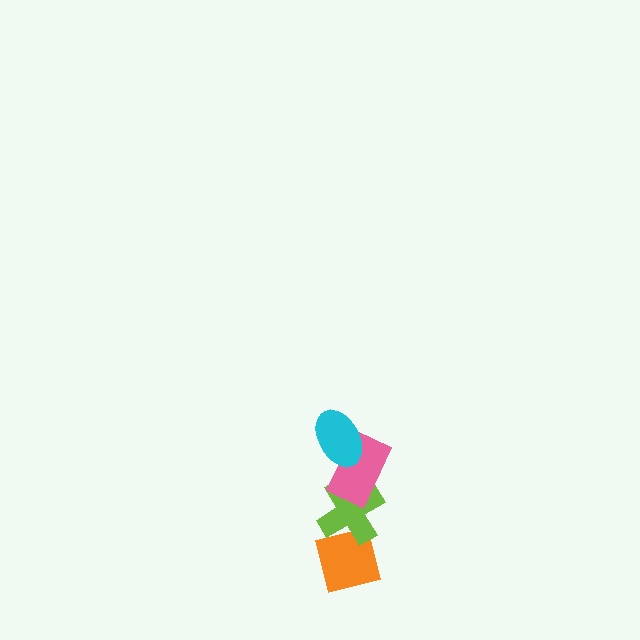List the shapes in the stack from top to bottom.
From top to bottom: the cyan ellipse, the pink rectangle, the lime cross, the orange square.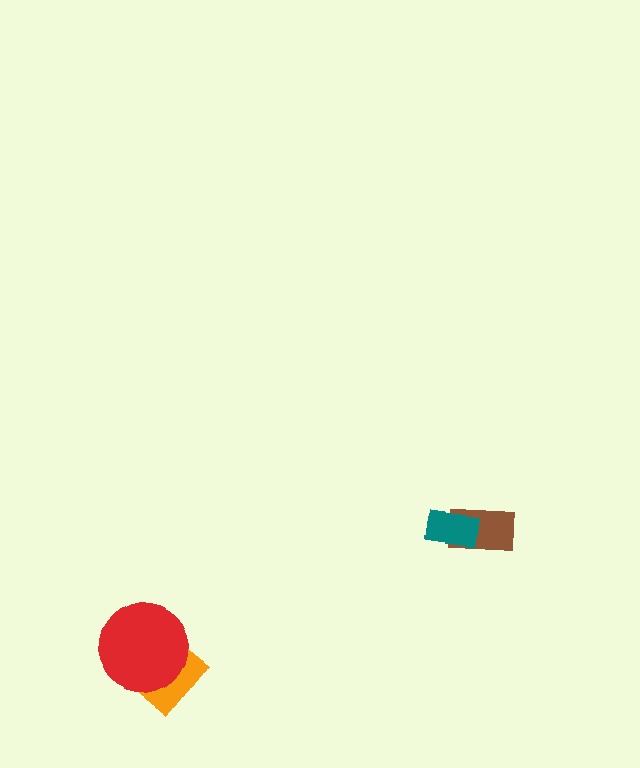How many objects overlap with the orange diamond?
1 object overlaps with the orange diamond.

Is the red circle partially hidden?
No, no other shape covers it.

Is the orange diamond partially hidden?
Yes, it is partially covered by another shape.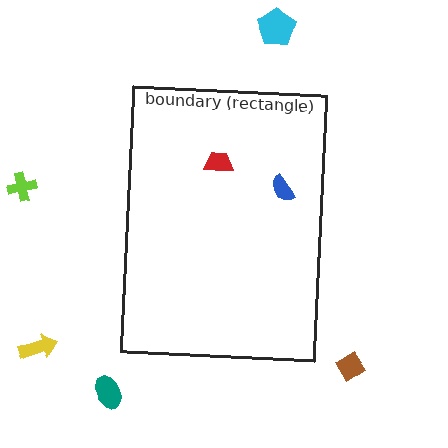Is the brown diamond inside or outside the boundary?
Outside.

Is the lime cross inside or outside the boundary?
Outside.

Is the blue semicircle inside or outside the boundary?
Inside.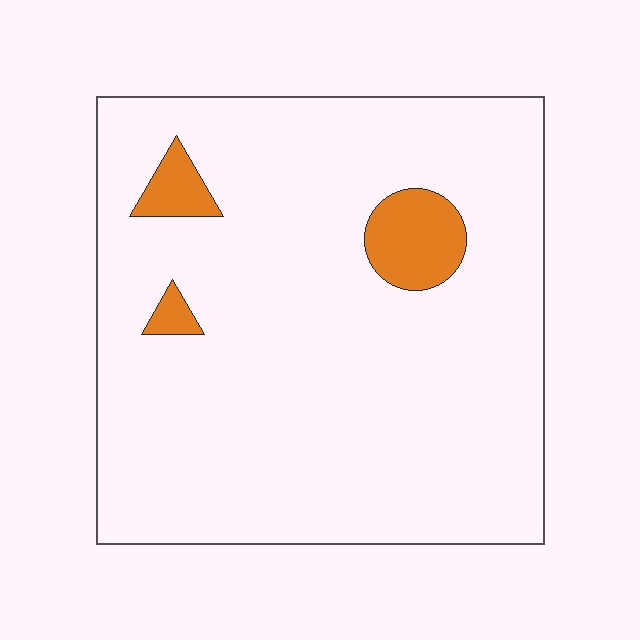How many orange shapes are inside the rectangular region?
3.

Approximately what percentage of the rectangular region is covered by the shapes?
Approximately 5%.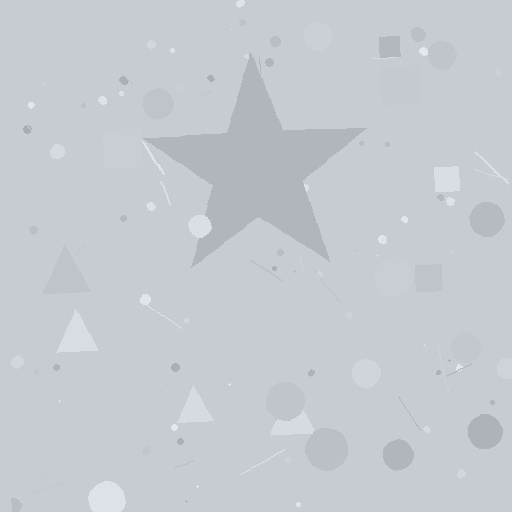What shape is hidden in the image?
A star is hidden in the image.